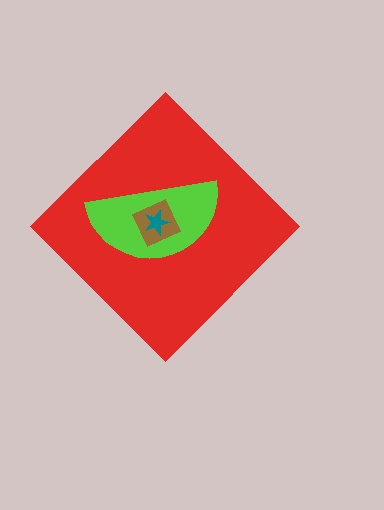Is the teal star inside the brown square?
Yes.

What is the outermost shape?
The red diamond.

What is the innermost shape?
The teal star.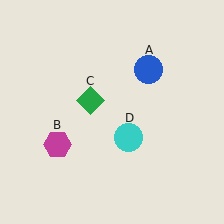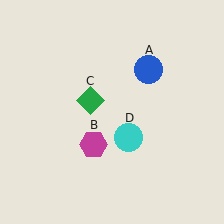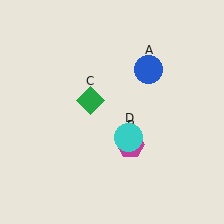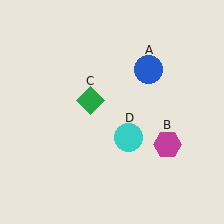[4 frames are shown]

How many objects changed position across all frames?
1 object changed position: magenta hexagon (object B).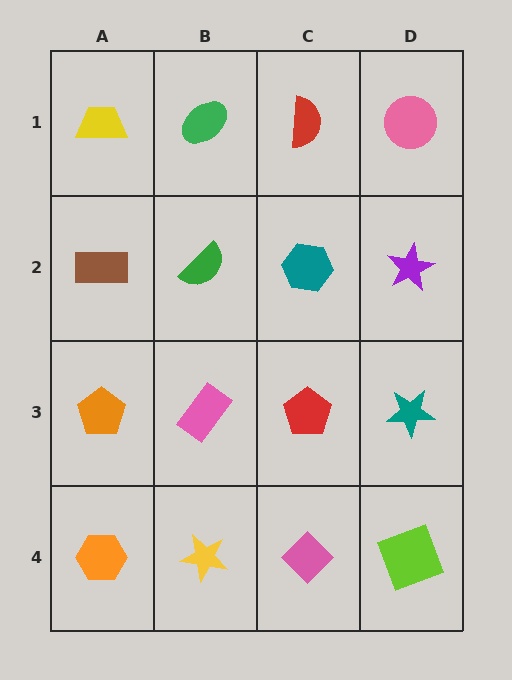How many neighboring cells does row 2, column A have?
3.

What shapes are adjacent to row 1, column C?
A teal hexagon (row 2, column C), a green ellipse (row 1, column B), a pink circle (row 1, column D).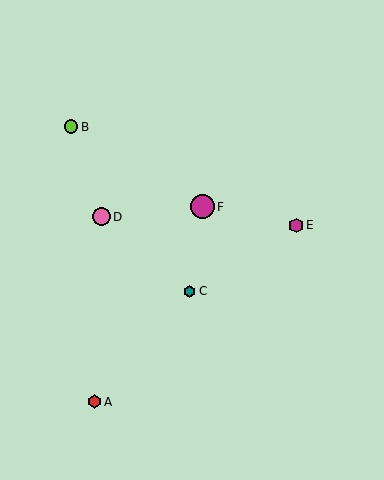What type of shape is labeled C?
Shape C is a teal hexagon.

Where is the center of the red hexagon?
The center of the red hexagon is at (94, 402).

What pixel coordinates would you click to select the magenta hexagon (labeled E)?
Click at (296, 225) to select the magenta hexagon E.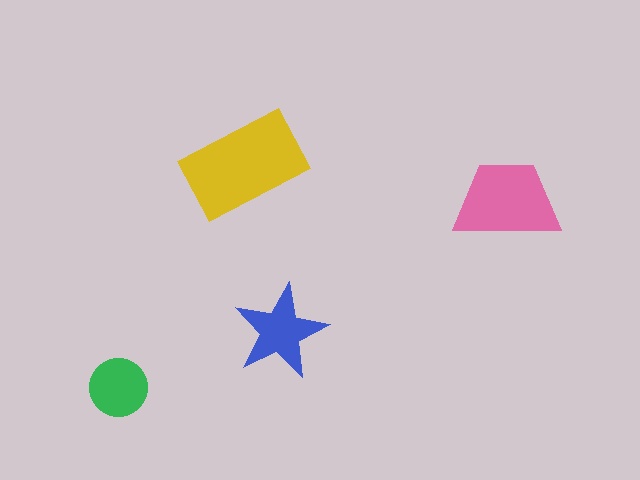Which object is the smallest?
The green circle.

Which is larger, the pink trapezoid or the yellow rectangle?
The yellow rectangle.